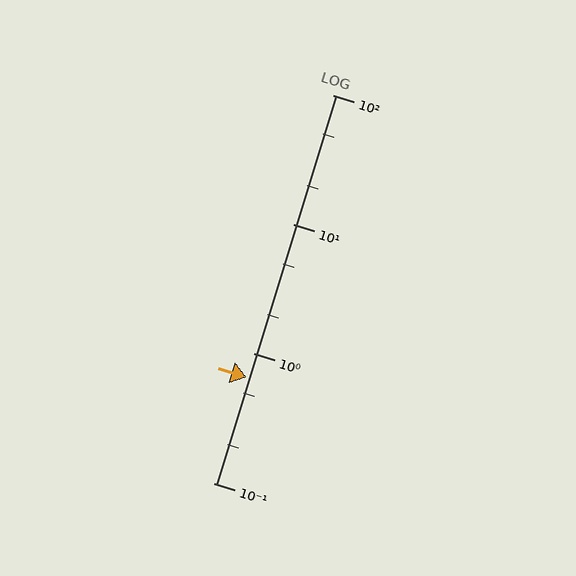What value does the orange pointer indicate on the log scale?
The pointer indicates approximately 0.66.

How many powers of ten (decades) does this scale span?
The scale spans 3 decades, from 0.1 to 100.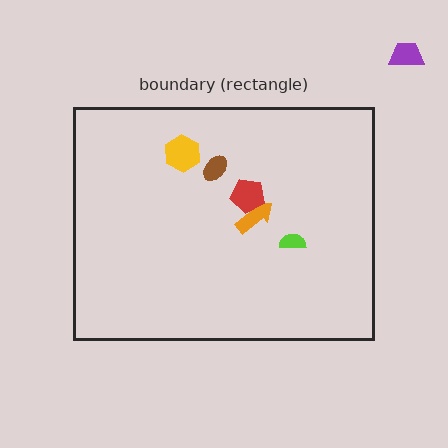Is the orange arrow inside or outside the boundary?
Inside.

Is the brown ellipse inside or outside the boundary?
Inside.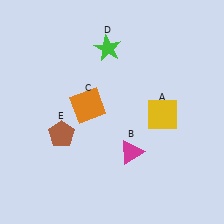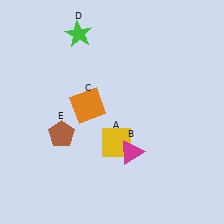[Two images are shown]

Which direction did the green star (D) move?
The green star (D) moved left.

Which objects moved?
The objects that moved are: the yellow square (A), the green star (D).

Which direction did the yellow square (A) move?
The yellow square (A) moved left.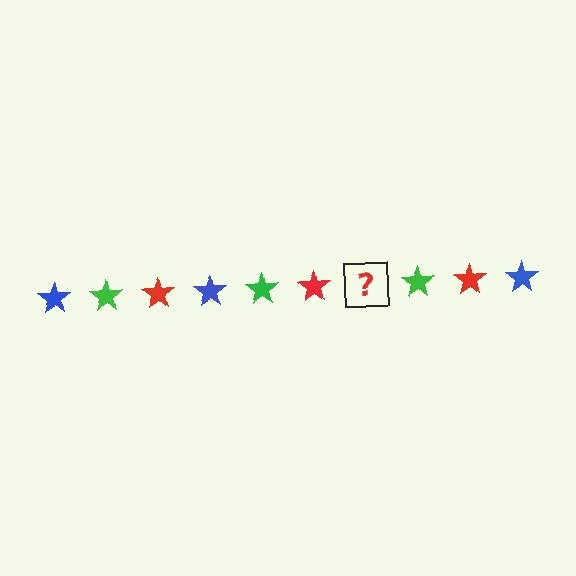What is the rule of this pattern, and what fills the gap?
The rule is that the pattern cycles through blue, green, red stars. The gap should be filled with a blue star.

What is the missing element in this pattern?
The missing element is a blue star.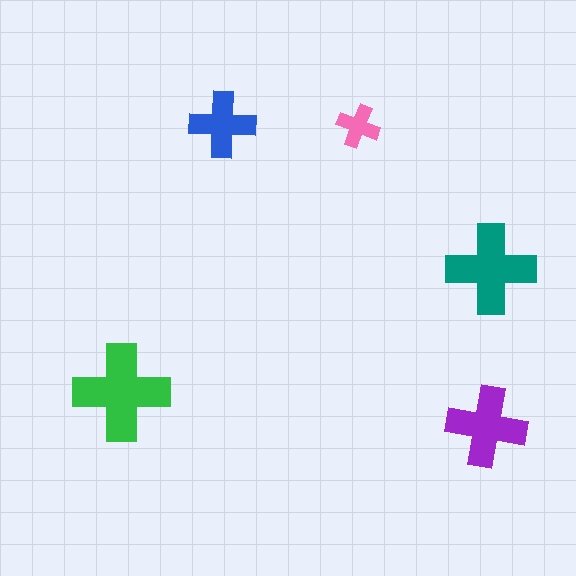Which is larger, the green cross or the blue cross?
The green one.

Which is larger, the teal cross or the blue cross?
The teal one.